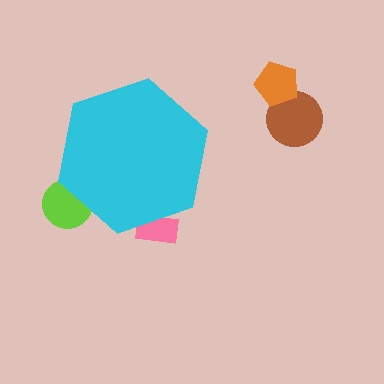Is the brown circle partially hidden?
No, the brown circle is fully visible.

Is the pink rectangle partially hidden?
Yes, the pink rectangle is partially hidden behind the cyan hexagon.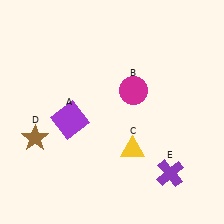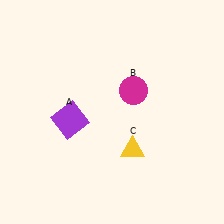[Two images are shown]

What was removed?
The brown star (D), the purple cross (E) were removed in Image 2.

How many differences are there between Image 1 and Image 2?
There are 2 differences between the two images.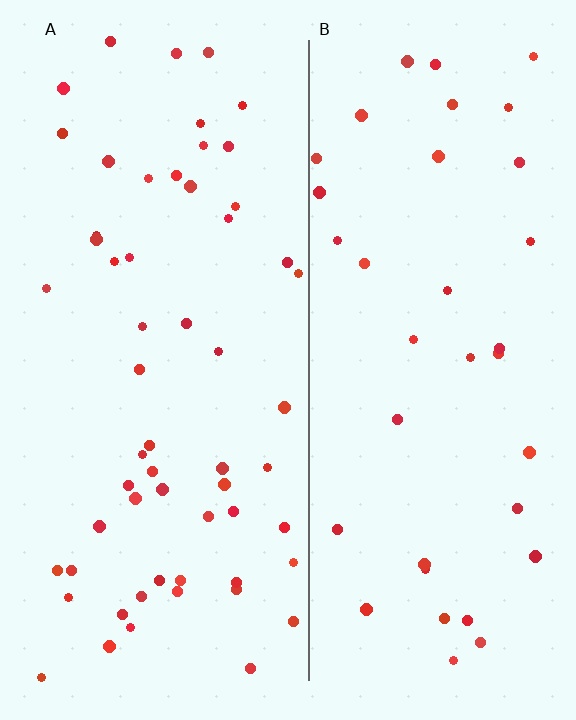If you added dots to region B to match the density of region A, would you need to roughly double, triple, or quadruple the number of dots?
Approximately double.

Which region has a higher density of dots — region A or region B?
A (the left).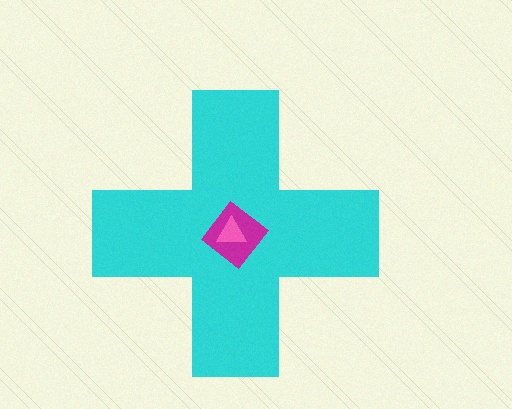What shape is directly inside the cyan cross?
The magenta diamond.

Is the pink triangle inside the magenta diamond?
Yes.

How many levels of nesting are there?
3.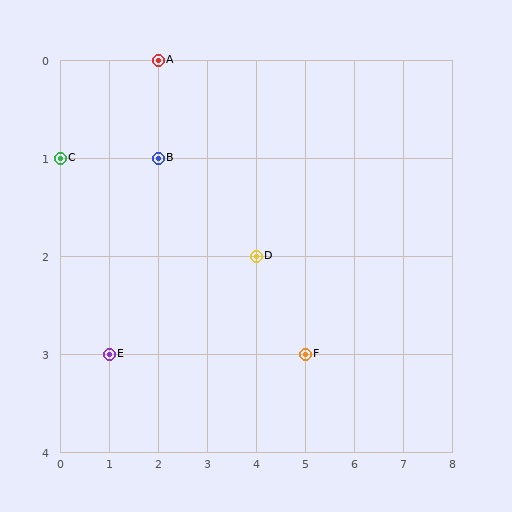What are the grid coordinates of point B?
Point B is at grid coordinates (2, 1).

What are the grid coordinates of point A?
Point A is at grid coordinates (2, 0).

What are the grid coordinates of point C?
Point C is at grid coordinates (0, 1).